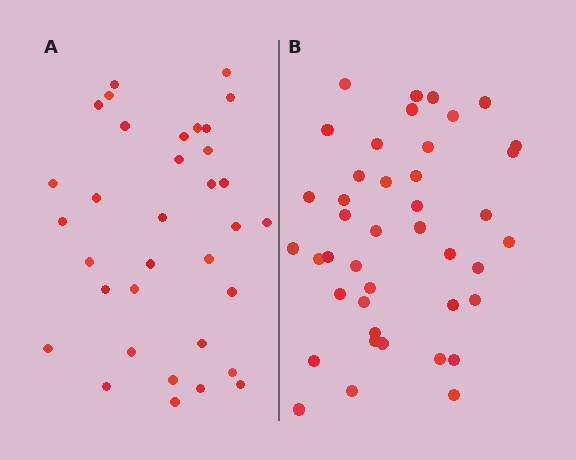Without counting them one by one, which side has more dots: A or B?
Region B (the right region) has more dots.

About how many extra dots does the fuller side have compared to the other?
Region B has roughly 8 or so more dots than region A.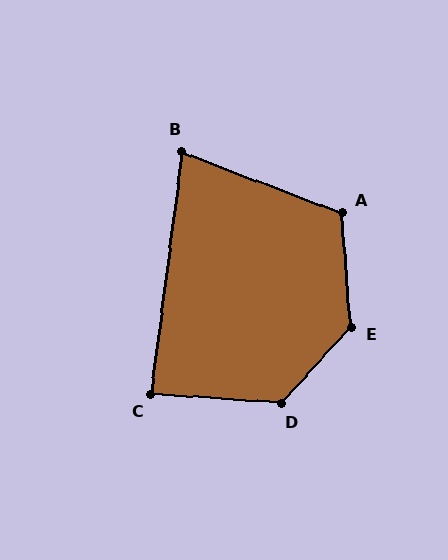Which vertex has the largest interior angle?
E, at approximately 133 degrees.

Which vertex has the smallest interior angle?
B, at approximately 76 degrees.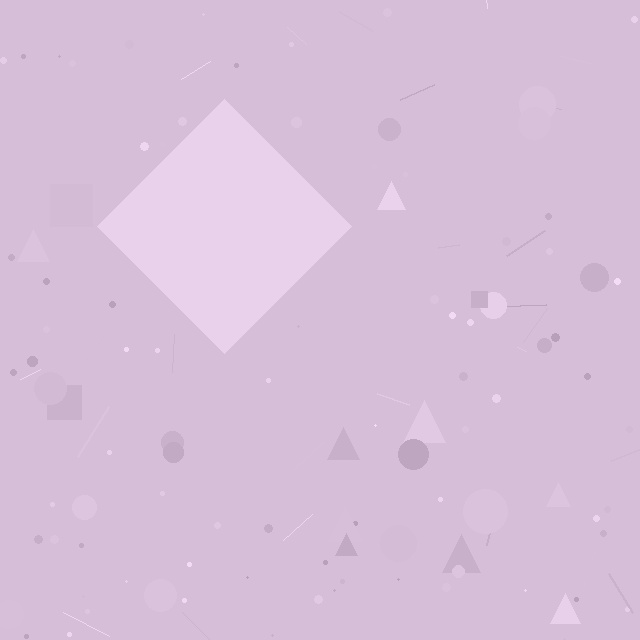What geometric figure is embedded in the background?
A diamond is embedded in the background.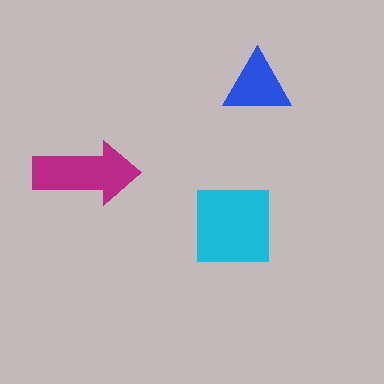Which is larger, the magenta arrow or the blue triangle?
The magenta arrow.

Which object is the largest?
The cyan square.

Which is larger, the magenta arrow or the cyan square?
The cyan square.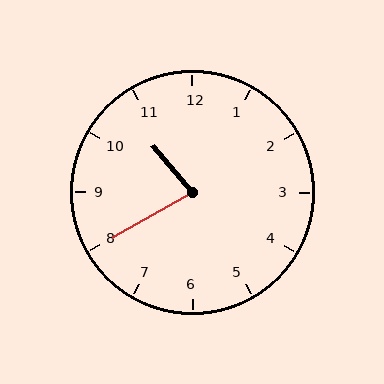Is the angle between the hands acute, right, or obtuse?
It is acute.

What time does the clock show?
10:40.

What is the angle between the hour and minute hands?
Approximately 80 degrees.